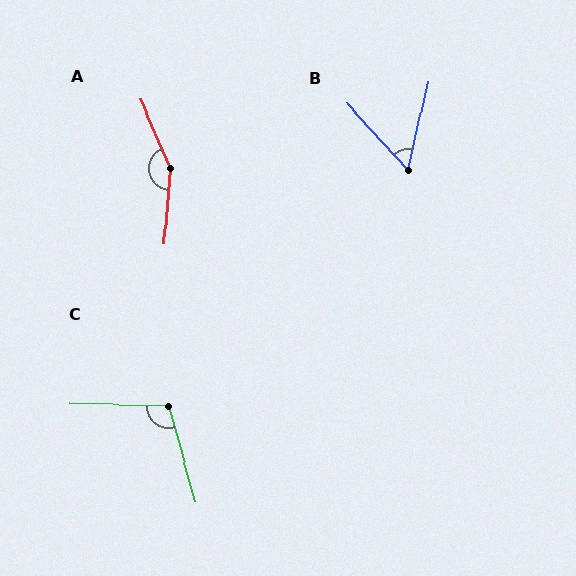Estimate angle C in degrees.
Approximately 107 degrees.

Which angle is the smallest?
B, at approximately 55 degrees.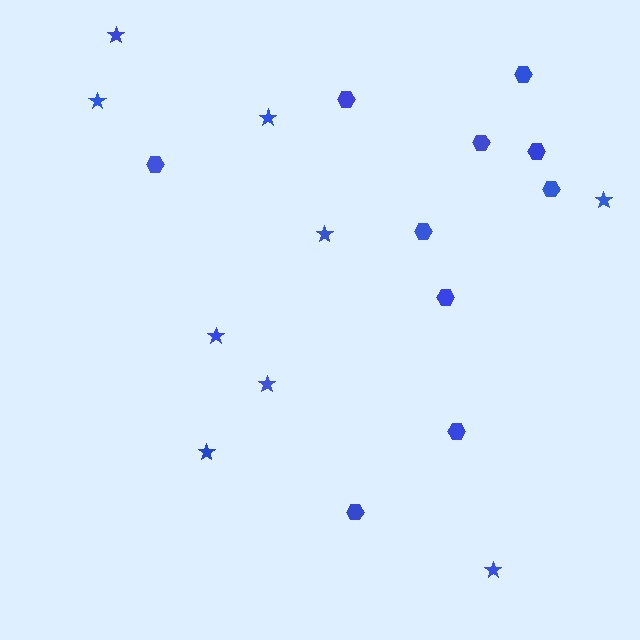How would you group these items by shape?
There are 2 groups: one group of stars (9) and one group of hexagons (10).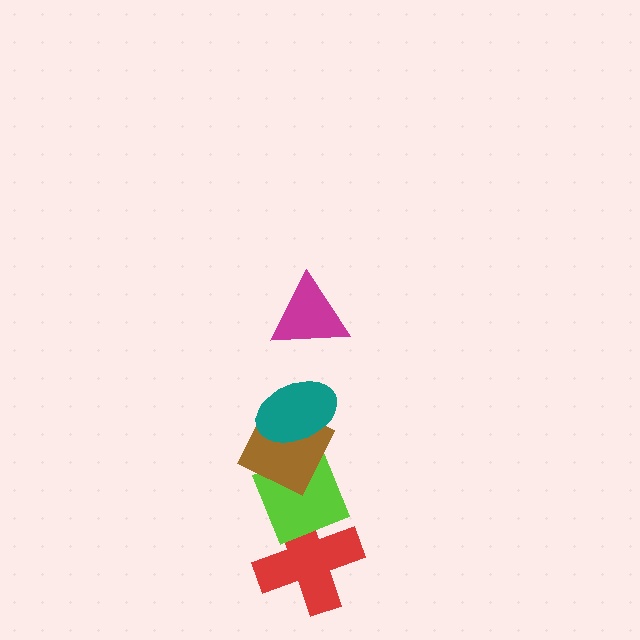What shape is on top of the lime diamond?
The brown diamond is on top of the lime diamond.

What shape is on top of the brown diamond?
The teal ellipse is on top of the brown diamond.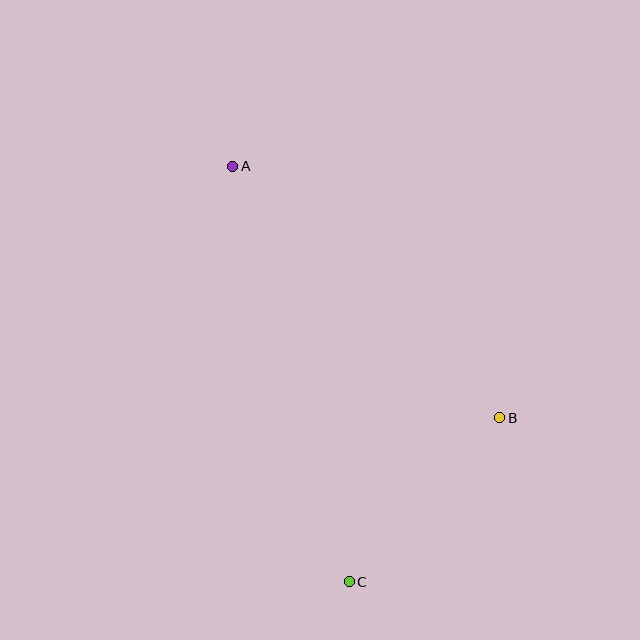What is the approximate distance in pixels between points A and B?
The distance between A and B is approximately 367 pixels.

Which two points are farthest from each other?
Points A and C are farthest from each other.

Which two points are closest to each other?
Points B and C are closest to each other.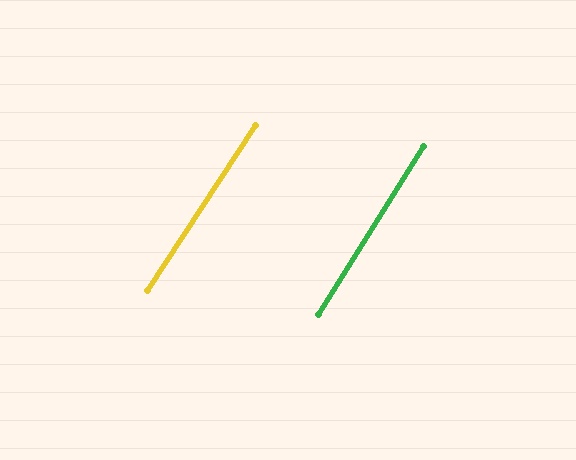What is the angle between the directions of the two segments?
Approximately 1 degree.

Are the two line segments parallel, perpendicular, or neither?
Parallel — their directions differ by only 1.2°.